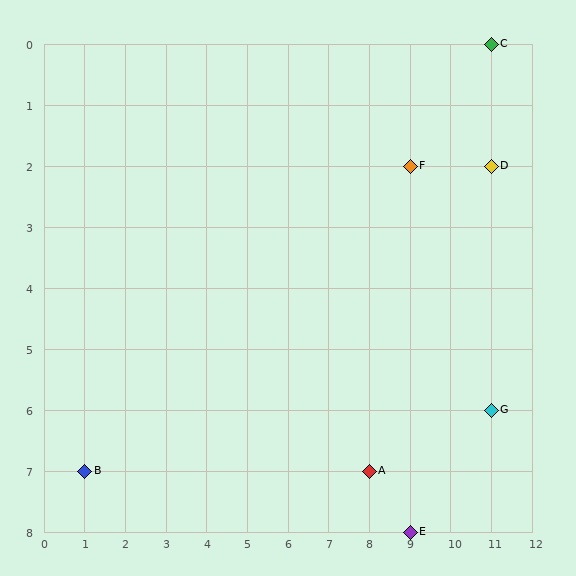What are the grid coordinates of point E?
Point E is at grid coordinates (9, 8).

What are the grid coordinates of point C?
Point C is at grid coordinates (11, 0).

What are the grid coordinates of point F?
Point F is at grid coordinates (9, 2).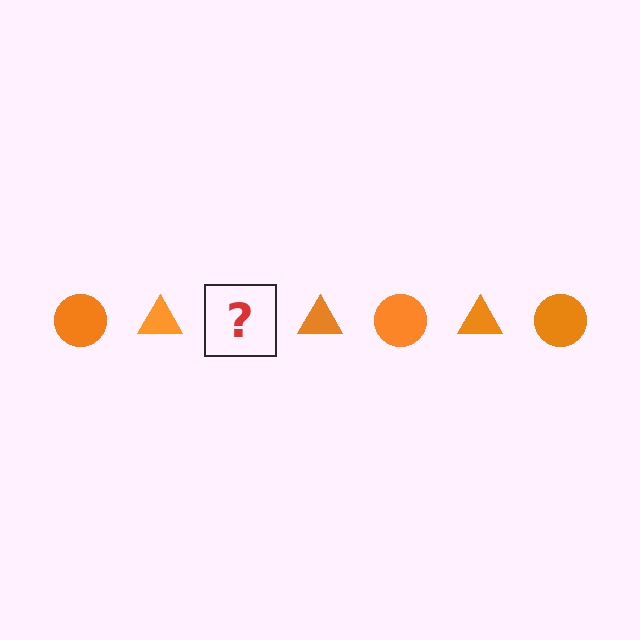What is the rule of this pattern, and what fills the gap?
The rule is that the pattern cycles through circle, triangle shapes in orange. The gap should be filled with an orange circle.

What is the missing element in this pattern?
The missing element is an orange circle.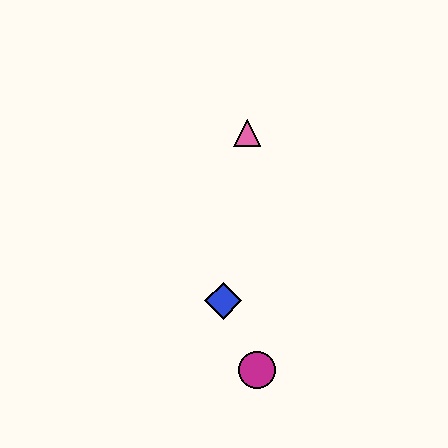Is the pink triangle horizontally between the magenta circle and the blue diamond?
Yes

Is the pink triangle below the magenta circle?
No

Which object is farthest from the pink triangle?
The magenta circle is farthest from the pink triangle.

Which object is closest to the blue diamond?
The magenta circle is closest to the blue diamond.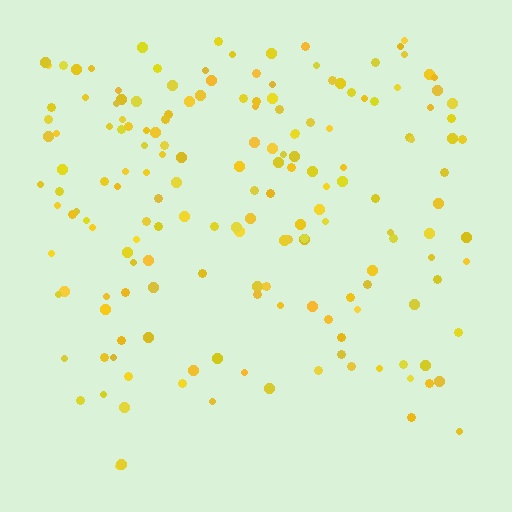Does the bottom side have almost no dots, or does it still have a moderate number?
Still a moderate number, just noticeably fewer than the top.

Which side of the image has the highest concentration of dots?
The top.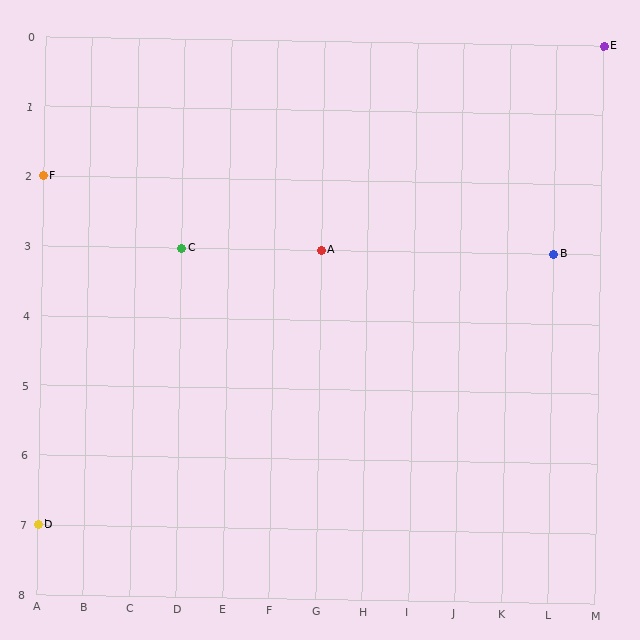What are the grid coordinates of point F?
Point F is at grid coordinates (A, 2).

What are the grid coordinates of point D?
Point D is at grid coordinates (A, 7).